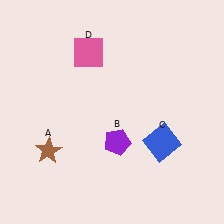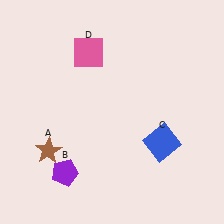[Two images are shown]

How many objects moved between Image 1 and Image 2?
1 object moved between the two images.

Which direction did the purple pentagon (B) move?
The purple pentagon (B) moved left.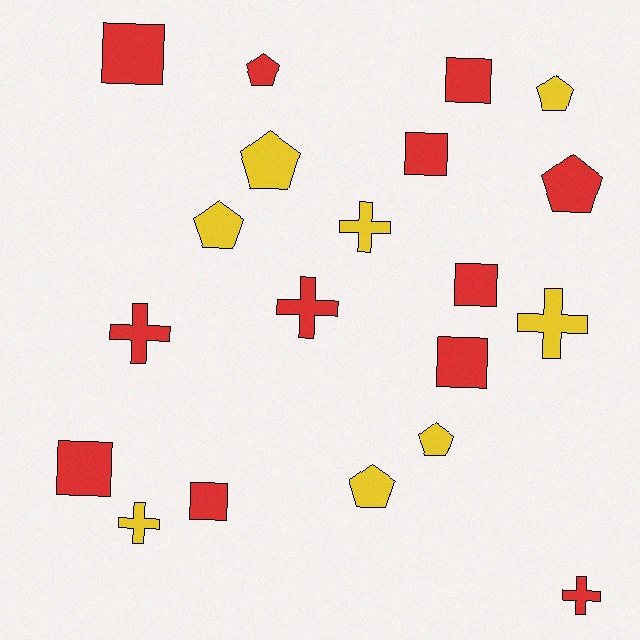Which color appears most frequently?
Red, with 12 objects.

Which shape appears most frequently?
Square, with 7 objects.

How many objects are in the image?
There are 20 objects.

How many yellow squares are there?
There are no yellow squares.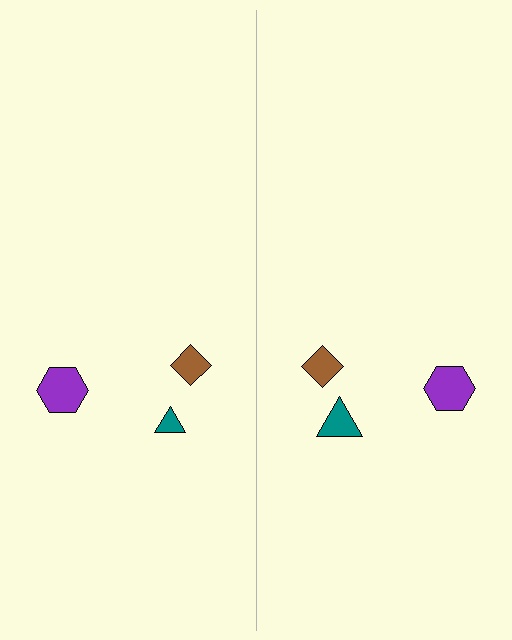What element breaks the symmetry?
The teal triangle on the right side has a different size than its mirror counterpart.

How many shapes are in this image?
There are 6 shapes in this image.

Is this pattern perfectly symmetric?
No, the pattern is not perfectly symmetric. The teal triangle on the right side has a different size than its mirror counterpart.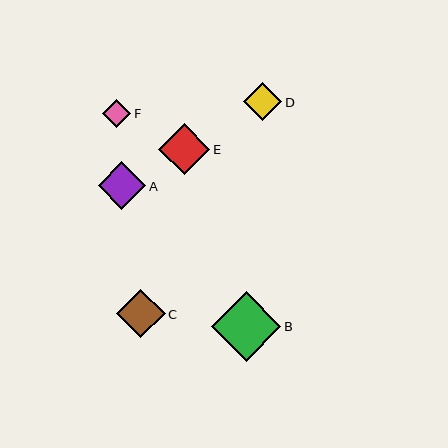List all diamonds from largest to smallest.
From largest to smallest: B, E, C, A, D, F.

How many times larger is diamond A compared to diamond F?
Diamond A is approximately 1.7 times the size of diamond F.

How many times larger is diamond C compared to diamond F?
Diamond C is approximately 1.7 times the size of diamond F.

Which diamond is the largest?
Diamond B is the largest with a size of approximately 69 pixels.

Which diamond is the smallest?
Diamond F is the smallest with a size of approximately 28 pixels.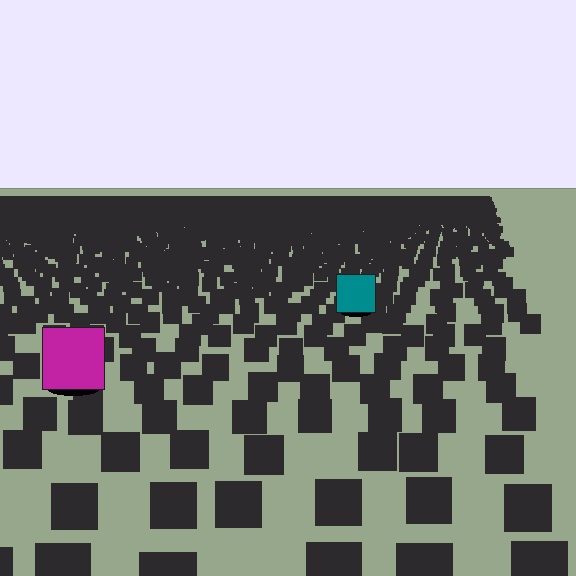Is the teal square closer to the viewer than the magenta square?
No. The magenta square is closer — you can tell from the texture gradient: the ground texture is coarser near it.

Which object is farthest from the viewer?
The teal square is farthest from the viewer. It appears smaller and the ground texture around it is denser.